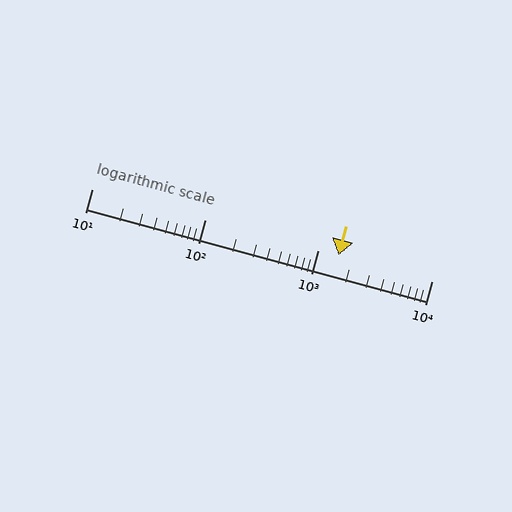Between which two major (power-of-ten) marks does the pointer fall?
The pointer is between 1000 and 10000.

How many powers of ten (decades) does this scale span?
The scale spans 3 decades, from 10 to 10000.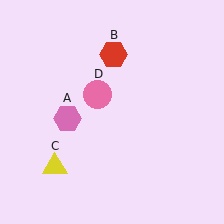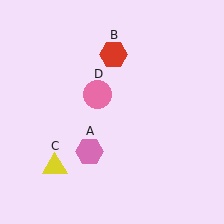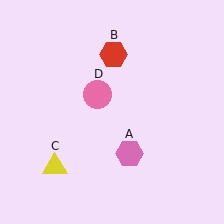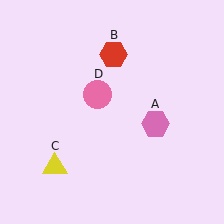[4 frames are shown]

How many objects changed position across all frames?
1 object changed position: pink hexagon (object A).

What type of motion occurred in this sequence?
The pink hexagon (object A) rotated counterclockwise around the center of the scene.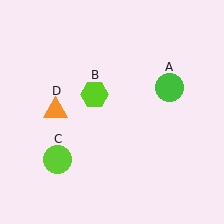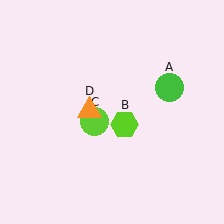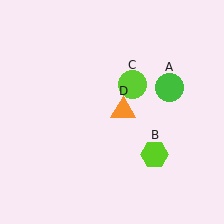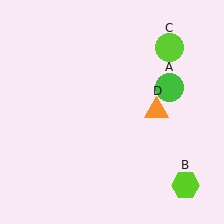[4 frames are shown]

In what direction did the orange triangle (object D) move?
The orange triangle (object D) moved right.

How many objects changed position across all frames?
3 objects changed position: lime hexagon (object B), lime circle (object C), orange triangle (object D).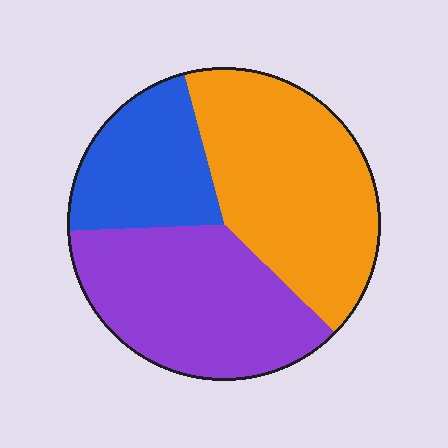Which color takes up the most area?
Orange, at roughly 40%.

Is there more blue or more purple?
Purple.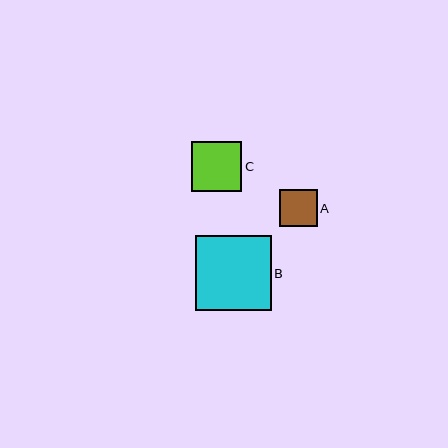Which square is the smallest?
Square A is the smallest with a size of approximately 37 pixels.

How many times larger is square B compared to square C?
Square B is approximately 1.5 times the size of square C.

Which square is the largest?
Square B is the largest with a size of approximately 76 pixels.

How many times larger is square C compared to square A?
Square C is approximately 1.4 times the size of square A.